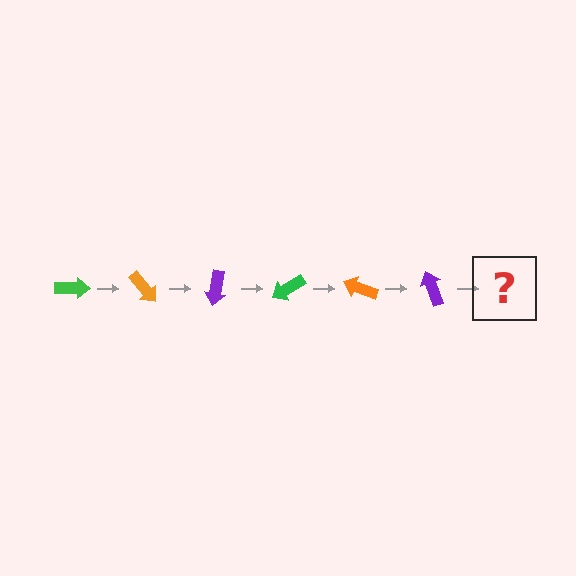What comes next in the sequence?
The next element should be a green arrow, rotated 300 degrees from the start.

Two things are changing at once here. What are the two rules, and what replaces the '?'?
The two rules are that it rotates 50 degrees each step and the color cycles through green, orange, and purple. The '?' should be a green arrow, rotated 300 degrees from the start.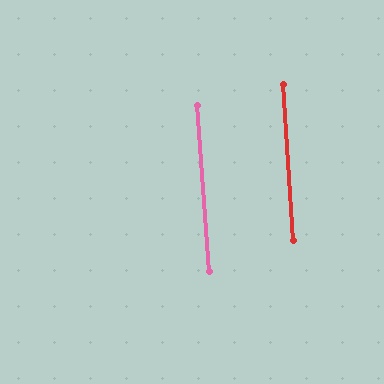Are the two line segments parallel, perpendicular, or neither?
Parallel — their directions differ by only 0.5°.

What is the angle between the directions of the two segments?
Approximately 1 degree.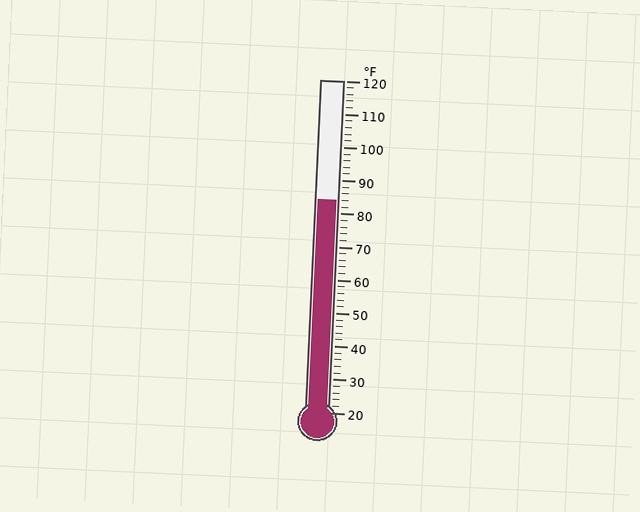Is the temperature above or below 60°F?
The temperature is above 60°F.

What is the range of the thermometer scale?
The thermometer scale ranges from 20°F to 120°F.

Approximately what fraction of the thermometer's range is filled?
The thermometer is filled to approximately 65% of its range.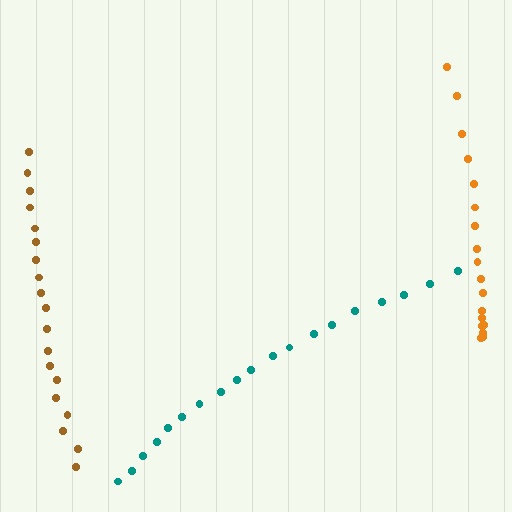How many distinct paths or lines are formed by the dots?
There are 3 distinct paths.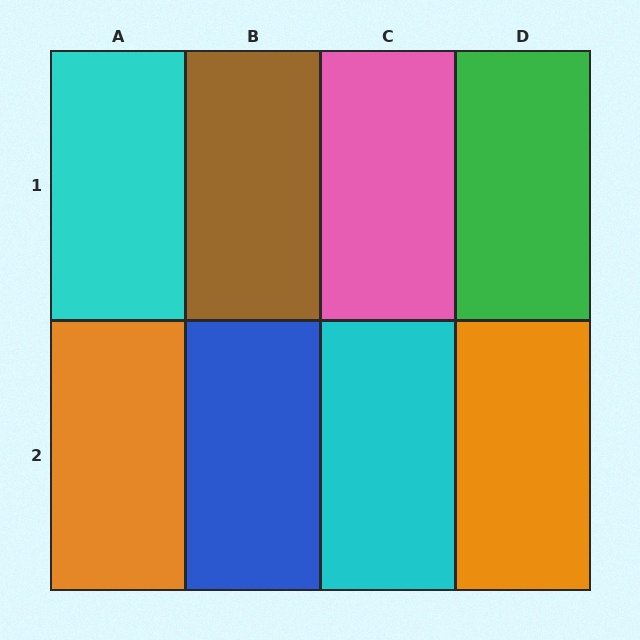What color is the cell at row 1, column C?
Pink.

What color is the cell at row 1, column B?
Brown.